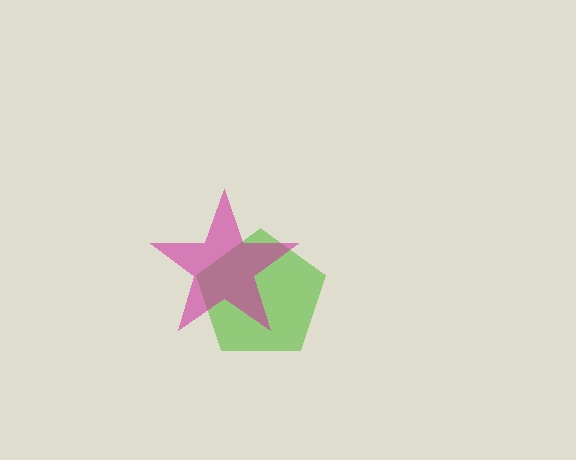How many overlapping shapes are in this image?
There are 2 overlapping shapes in the image.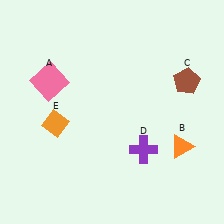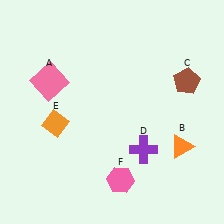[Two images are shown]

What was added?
A pink hexagon (F) was added in Image 2.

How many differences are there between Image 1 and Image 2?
There is 1 difference between the two images.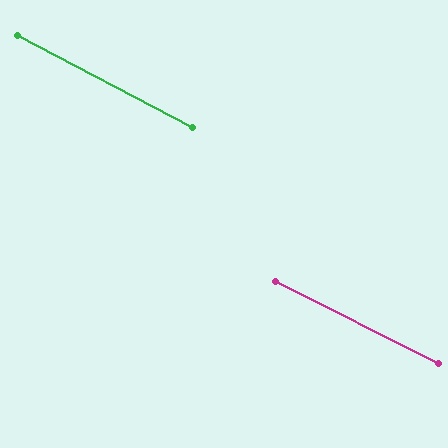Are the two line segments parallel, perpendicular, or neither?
Parallel — their directions differ by only 1.3°.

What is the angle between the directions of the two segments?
Approximately 1 degree.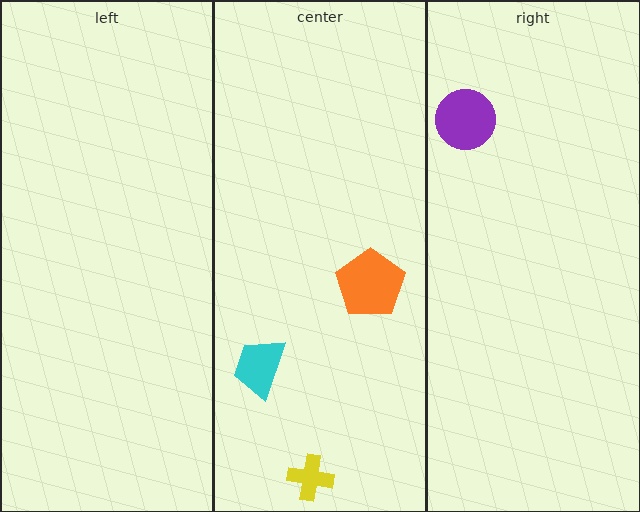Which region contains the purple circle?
The right region.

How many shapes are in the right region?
1.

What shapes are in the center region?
The yellow cross, the orange pentagon, the cyan trapezoid.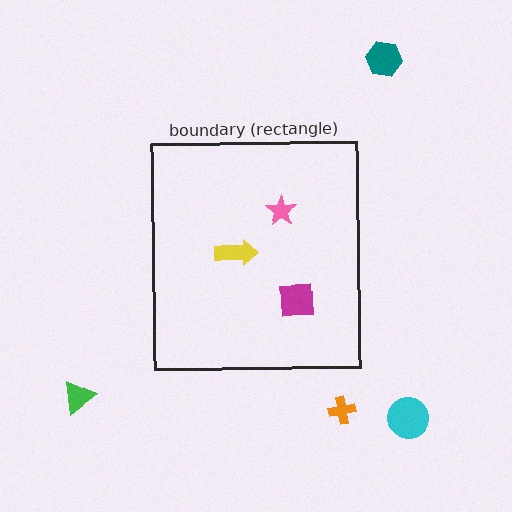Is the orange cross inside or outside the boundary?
Outside.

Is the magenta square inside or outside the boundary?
Inside.